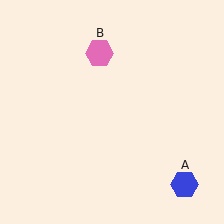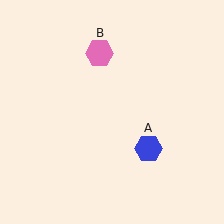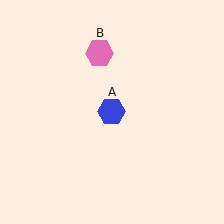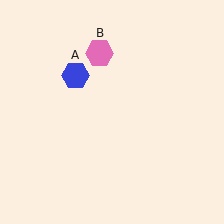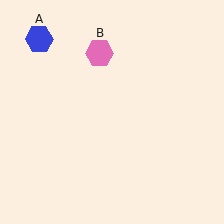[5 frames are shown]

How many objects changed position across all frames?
1 object changed position: blue hexagon (object A).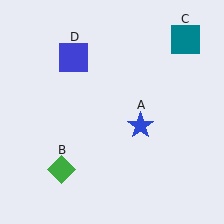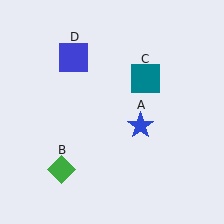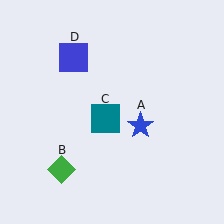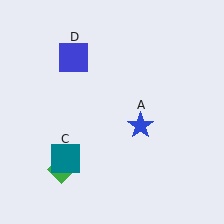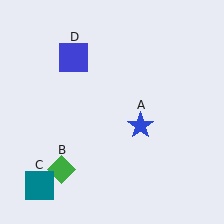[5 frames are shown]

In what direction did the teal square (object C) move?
The teal square (object C) moved down and to the left.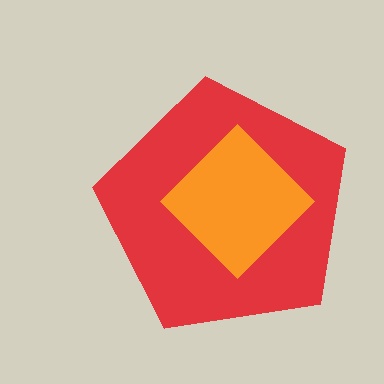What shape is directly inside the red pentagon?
The orange diamond.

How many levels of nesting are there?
2.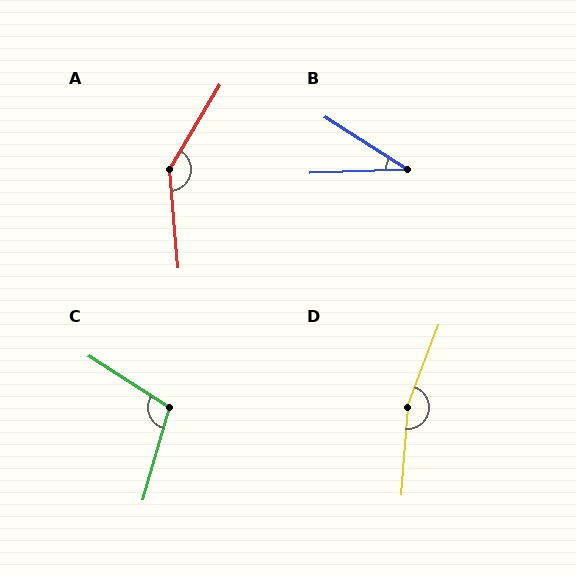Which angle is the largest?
D, at approximately 163 degrees.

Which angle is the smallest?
B, at approximately 35 degrees.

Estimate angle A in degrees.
Approximately 144 degrees.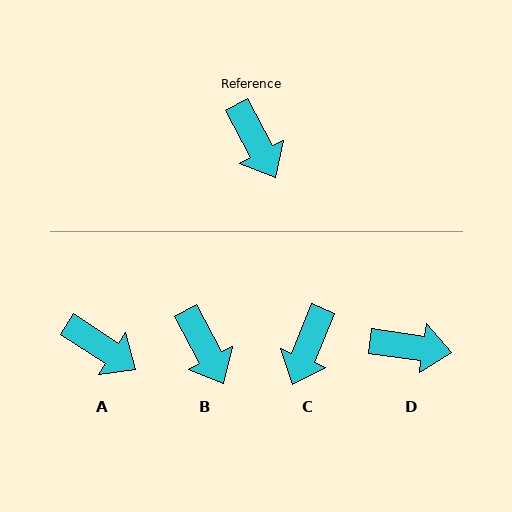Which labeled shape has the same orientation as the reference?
B.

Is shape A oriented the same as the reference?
No, it is off by about 29 degrees.